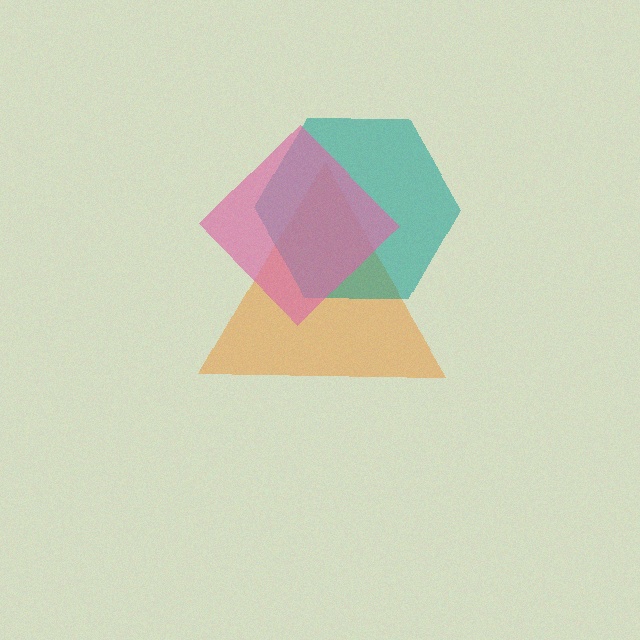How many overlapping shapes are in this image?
There are 3 overlapping shapes in the image.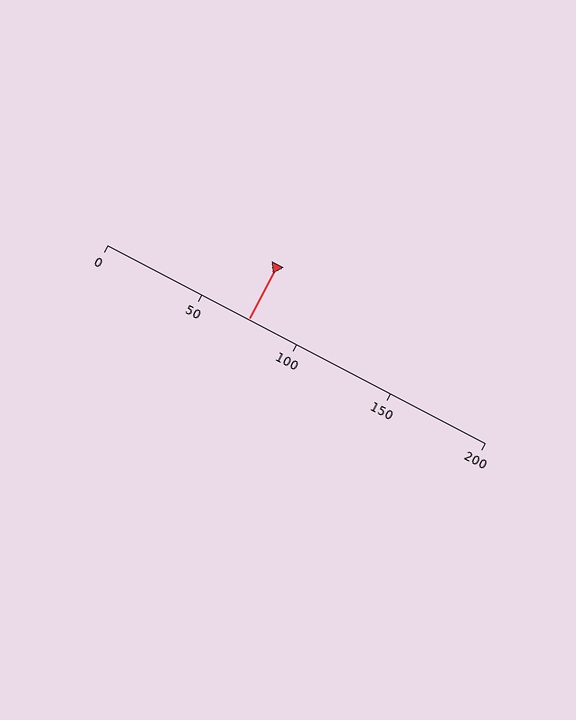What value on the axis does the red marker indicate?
The marker indicates approximately 75.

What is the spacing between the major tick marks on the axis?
The major ticks are spaced 50 apart.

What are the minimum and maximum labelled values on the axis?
The axis runs from 0 to 200.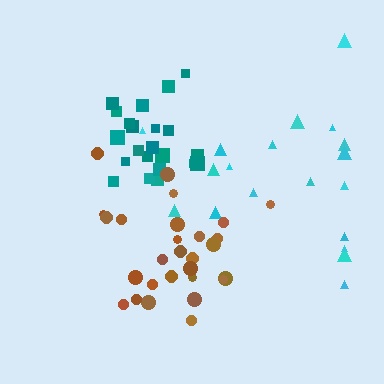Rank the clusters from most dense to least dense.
teal, brown, cyan.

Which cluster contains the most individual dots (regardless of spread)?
Brown (28).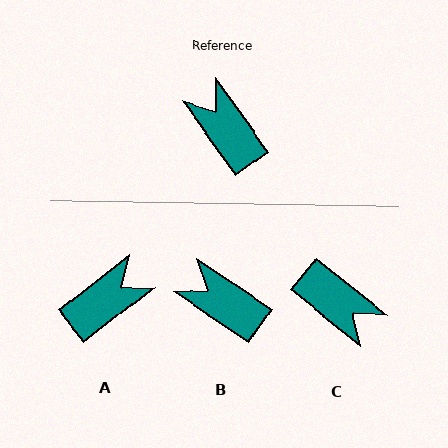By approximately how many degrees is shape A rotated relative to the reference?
Approximately 87 degrees clockwise.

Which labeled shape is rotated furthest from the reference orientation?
C, about 164 degrees away.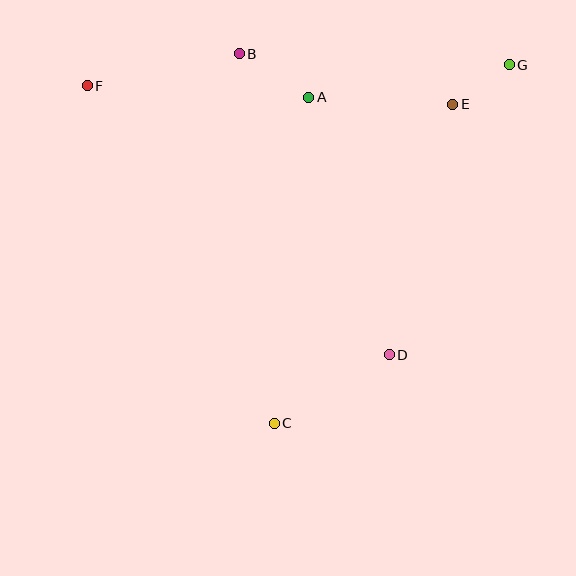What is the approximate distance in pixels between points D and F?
The distance between D and F is approximately 404 pixels.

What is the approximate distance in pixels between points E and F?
The distance between E and F is approximately 366 pixels.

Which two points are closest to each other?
Points E and G are closest to each other.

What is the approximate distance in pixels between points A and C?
The distance between A and C is approximately 328 pixels.